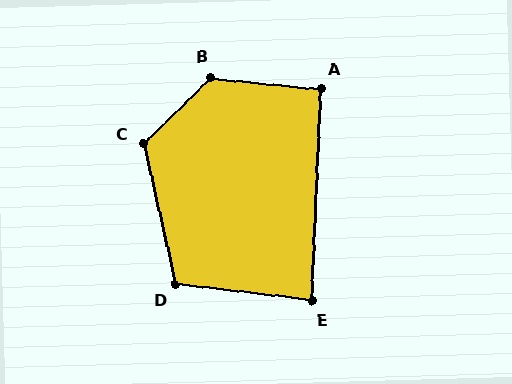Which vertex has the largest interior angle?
B, at approximately 130 degrees.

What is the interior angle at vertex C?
Approximately 122 degrees (obtuse).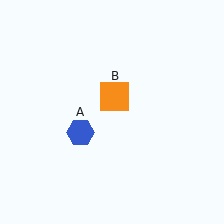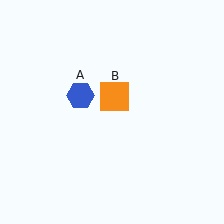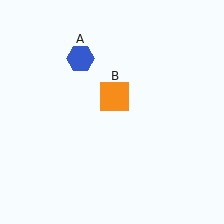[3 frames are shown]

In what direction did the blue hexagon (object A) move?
The blue hexagon (object A) moved up.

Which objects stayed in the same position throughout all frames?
Orange square (object B) remained stationary.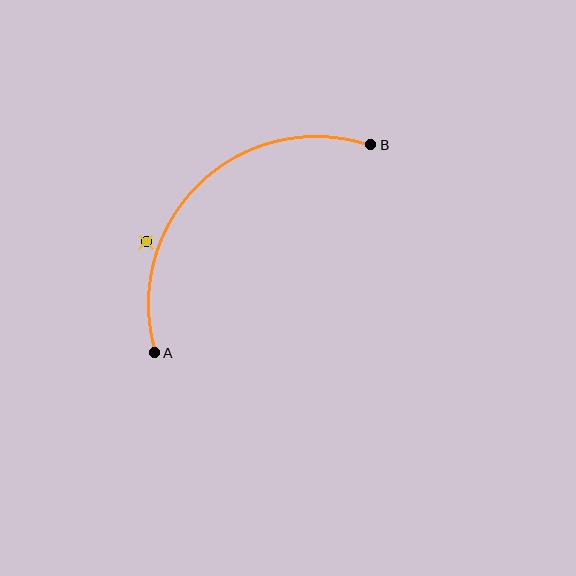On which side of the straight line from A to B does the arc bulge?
The arc bulges above and to the left of the straight line connecting A and B.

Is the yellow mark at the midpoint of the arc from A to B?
No — the yellow mark does not lie on the arc at all. It sits slightly outside the curve.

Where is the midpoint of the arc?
The arc midpoint is the point on the curve farthest from the straight line joining A and B. It sits above and to the left of that line.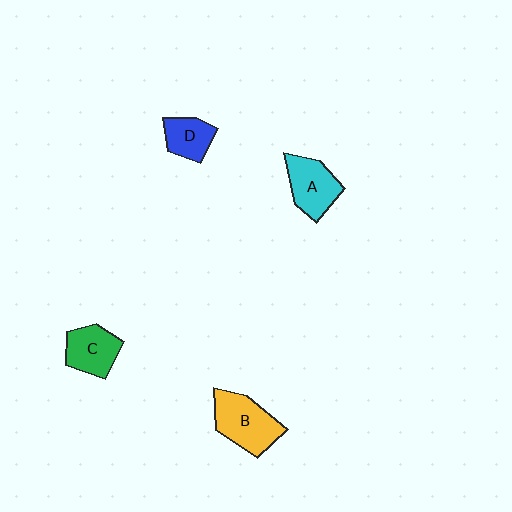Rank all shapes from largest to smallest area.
From largest to smallest: B (yellow), A (cyan), C (green), D (blue).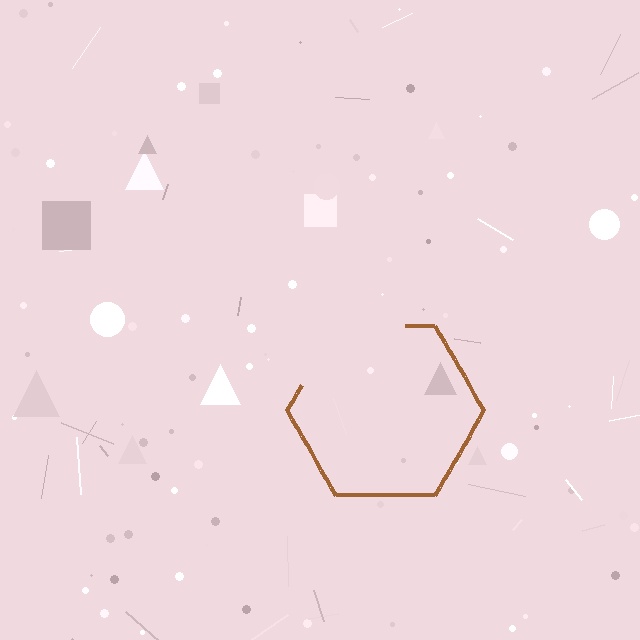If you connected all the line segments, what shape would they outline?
They would outline a hexagon.